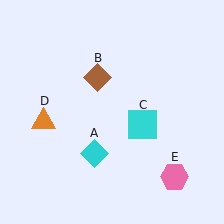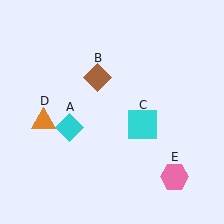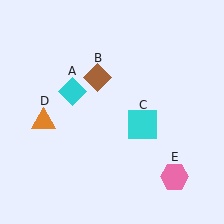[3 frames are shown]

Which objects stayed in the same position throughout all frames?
Brown diamond (object B) and cyan square (object C) and orange triangle (object D) and pink hexagon (object E) remained stationary.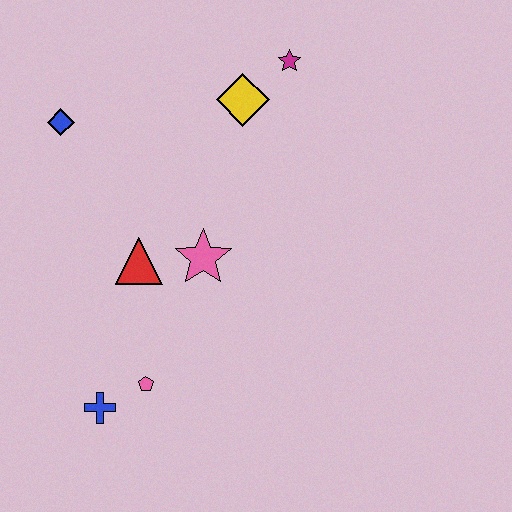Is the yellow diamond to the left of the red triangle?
No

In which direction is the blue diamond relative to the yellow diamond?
The blue diamond is to the left of the yellow diamond.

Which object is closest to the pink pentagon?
The blue cross is closest to the pink pentagon.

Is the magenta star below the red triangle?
No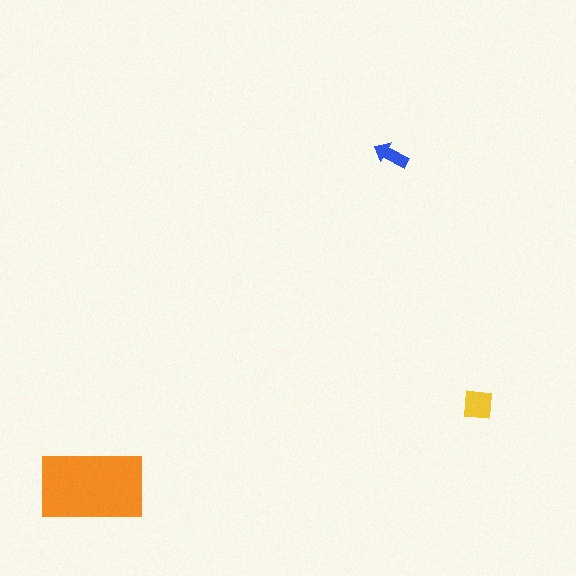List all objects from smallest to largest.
The blue arrow, the yellow square, the orange rectangle.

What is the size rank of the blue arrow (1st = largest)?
3rd.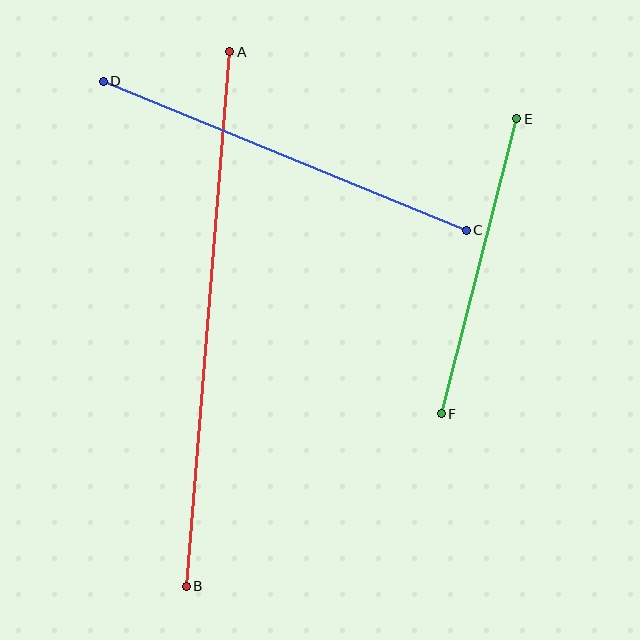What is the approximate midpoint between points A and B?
The midpoint is at approximately (208, 319) pixels.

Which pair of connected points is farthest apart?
Points A and B are farthest apart.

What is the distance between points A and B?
The distance is approximately 536 pixels.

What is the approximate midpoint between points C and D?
The midpoint is at approximately (285, 156) pixels.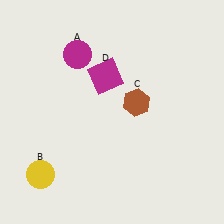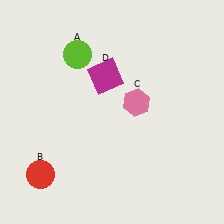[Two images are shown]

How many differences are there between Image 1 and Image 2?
There are 3 differences between the two images.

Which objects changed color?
A changed from magenta to lime. B changed from yellow to red. C changed from brown to pink.